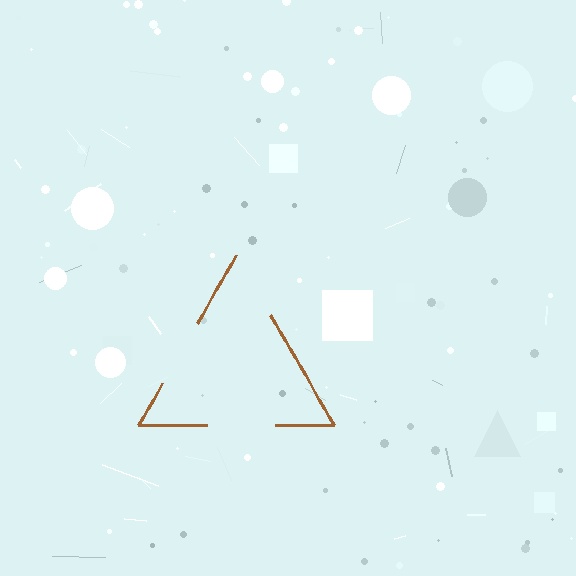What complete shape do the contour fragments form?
The contour fragments form a triangle.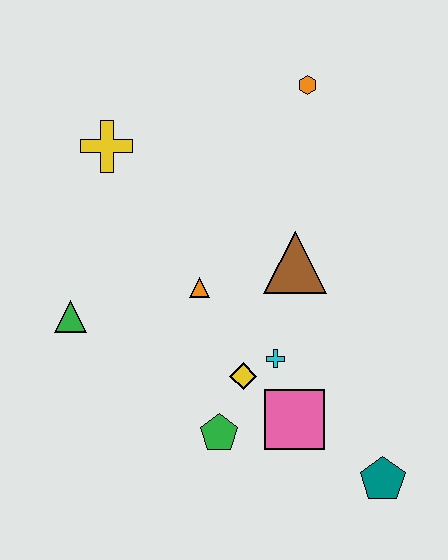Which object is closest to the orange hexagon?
The brown triangle is closest to the orange hexagon.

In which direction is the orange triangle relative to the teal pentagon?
The orange triangle is above the teal pentagon.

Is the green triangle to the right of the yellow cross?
No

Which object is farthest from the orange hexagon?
The teal pentagon is farthest from the orange hexagon.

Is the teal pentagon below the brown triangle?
Yes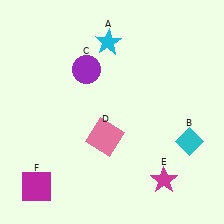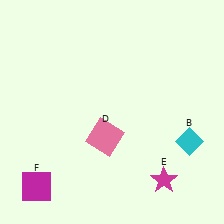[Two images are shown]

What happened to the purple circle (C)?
The purple circle (C) was removed in Image 2. It was in the top-left area of Image 1.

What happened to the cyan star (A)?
The cyan star (A) was removed in Image 2. It was in the top-left area of Image 1.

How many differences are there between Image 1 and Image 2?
There are 2 differences between the two images.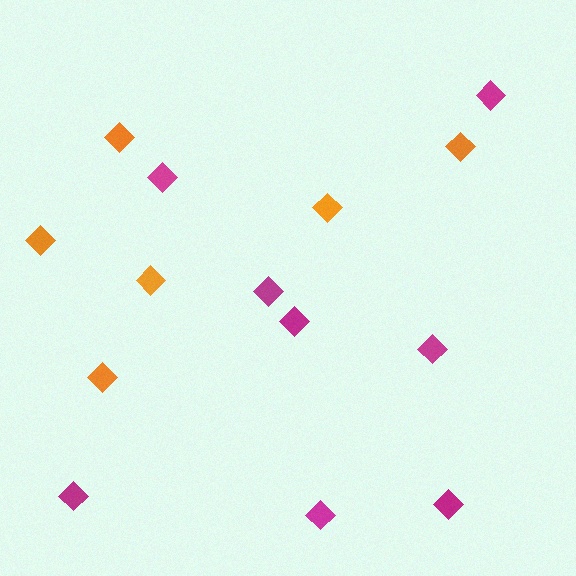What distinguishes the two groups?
There are 2 groups: one group of orange diamonds (6) and one group of magenta diamonds (8).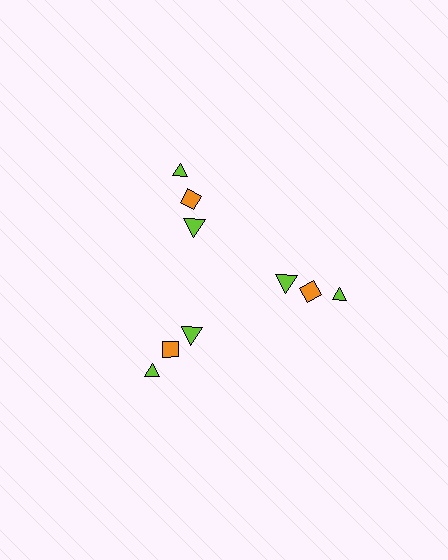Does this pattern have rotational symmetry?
Yes, this pattern has 3-fold rotational symmetry. It looks the same after rotating 120 degrees around the center.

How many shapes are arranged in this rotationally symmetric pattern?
There are 9 shapes, arranged in 3 groups of 3.